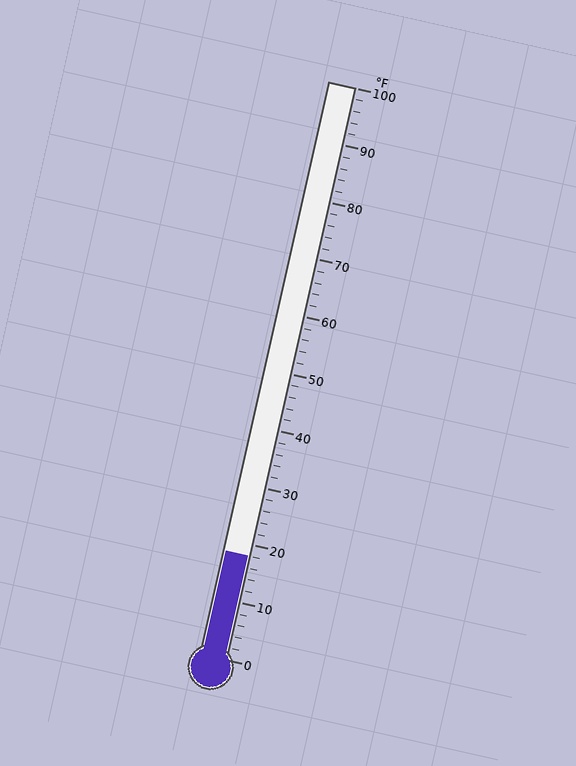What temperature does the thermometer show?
The thermometer shows approximately 18°F.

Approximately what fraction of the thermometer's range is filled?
The thermometer is filled to approximately 20% of its range.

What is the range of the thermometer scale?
The thermometer scale ranges from 0°F to 100°F.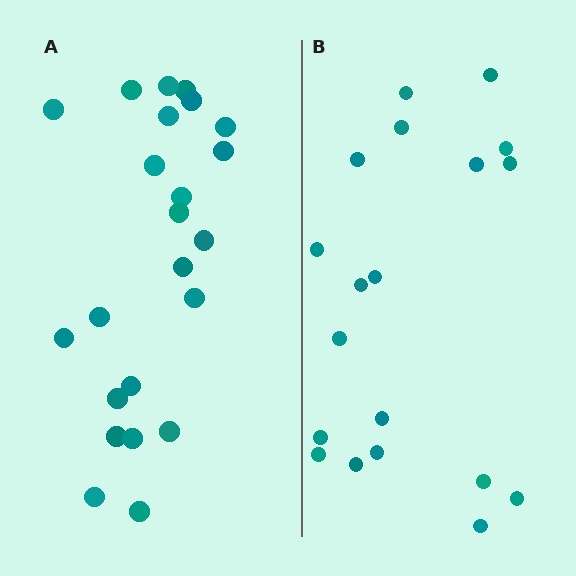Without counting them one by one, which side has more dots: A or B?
Region A (the left region) has more dots.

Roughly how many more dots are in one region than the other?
Region A has about 4 more dots than region B.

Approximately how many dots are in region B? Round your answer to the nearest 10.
About 20 dots. (The exact count is 19, which rounds to 20.)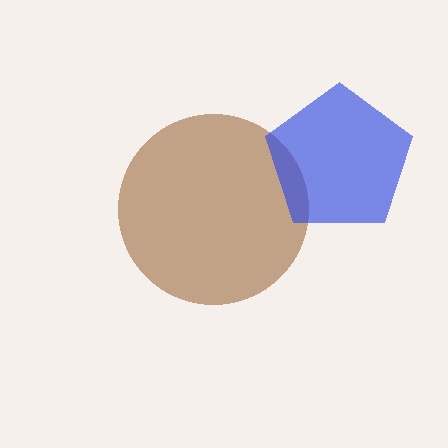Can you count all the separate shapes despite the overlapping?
Yes, there are 2 separate shapes.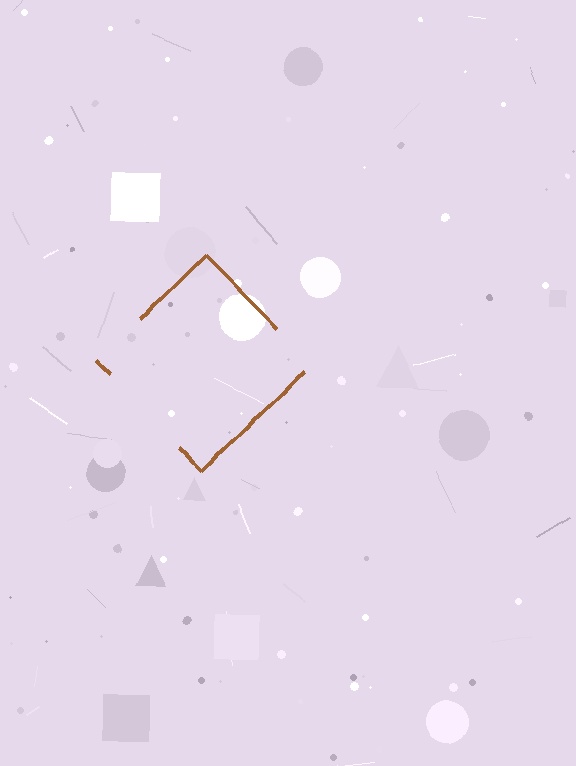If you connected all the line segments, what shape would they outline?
They would outline a diamond.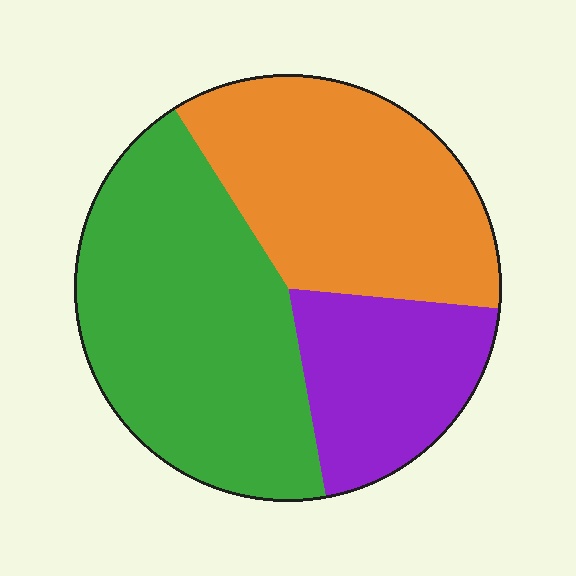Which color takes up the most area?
Green, at roughly 45%.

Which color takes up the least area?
Purple, at roughly 20%.